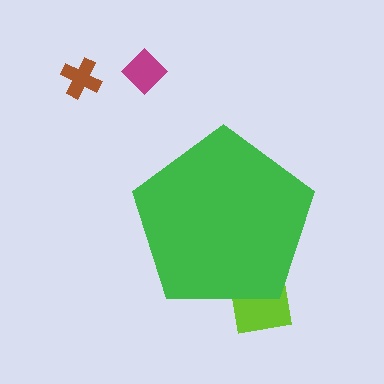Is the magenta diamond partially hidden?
No, the magenta diamond is fully visible.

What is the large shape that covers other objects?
A green pentagon.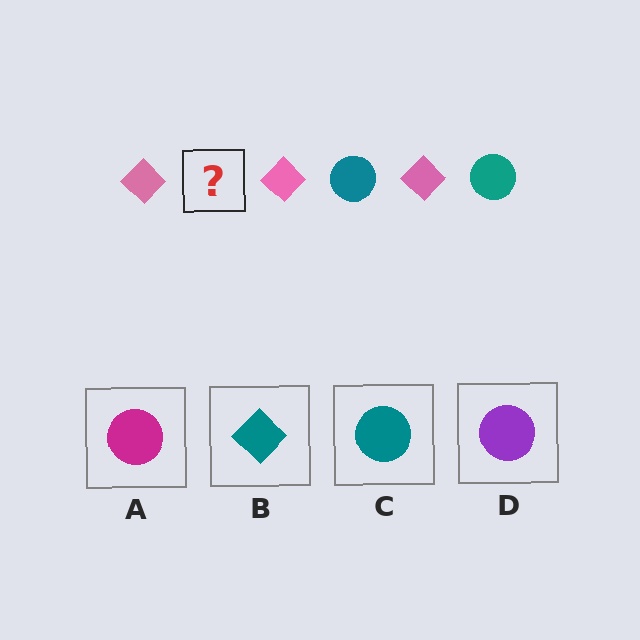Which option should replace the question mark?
Option C.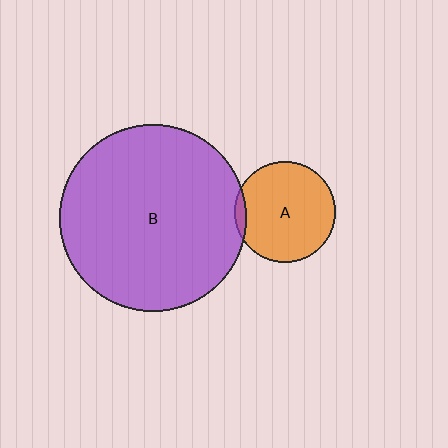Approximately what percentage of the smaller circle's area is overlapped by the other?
Approximately 5%.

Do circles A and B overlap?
Yes.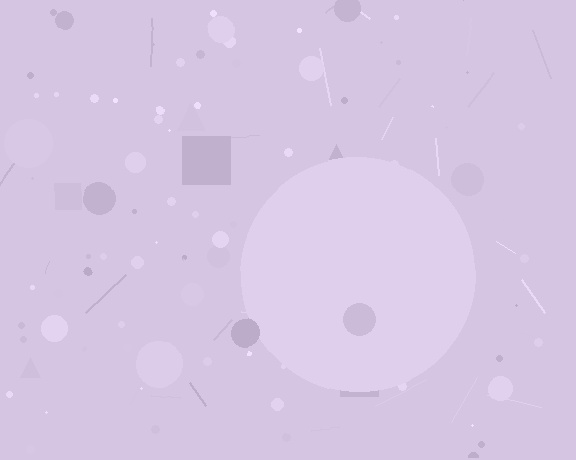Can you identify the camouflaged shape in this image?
The camouflaged shape is a circle.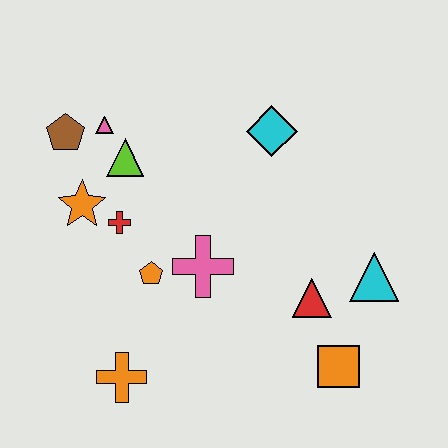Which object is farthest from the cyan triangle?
The brown pentagon is farthest from the cyan triangle.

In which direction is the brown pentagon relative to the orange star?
The brown pentagon is above the orange star.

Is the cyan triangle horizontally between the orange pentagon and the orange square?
No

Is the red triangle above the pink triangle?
No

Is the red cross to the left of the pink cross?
Yes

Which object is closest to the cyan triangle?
The red triangle is closest to the cyan triangle.